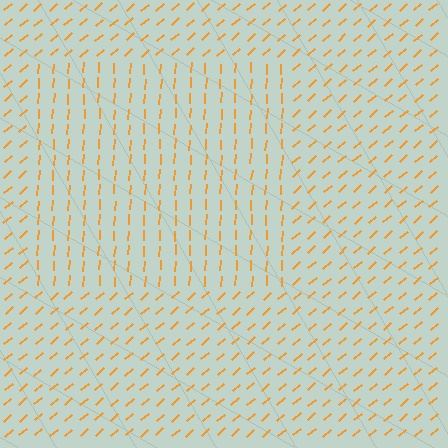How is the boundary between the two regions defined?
The boundary is defined purely by a change in line orientation (approximately 45 degrees difference). All lines are the same color and thickness.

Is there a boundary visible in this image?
Yes, there is a texture boundary formed by a change in line orientation.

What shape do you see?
I see a rectangle.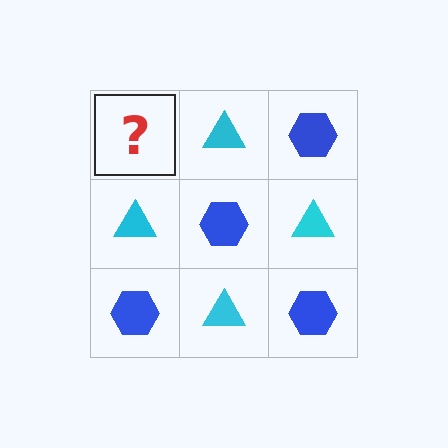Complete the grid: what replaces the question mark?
The question mark should be replaced with a blue hexagon.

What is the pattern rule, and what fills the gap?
The rule is that it alternates blue hexagon and cyan triangle in a checkerboard pattern. The gap should be filled with a blue hexagon.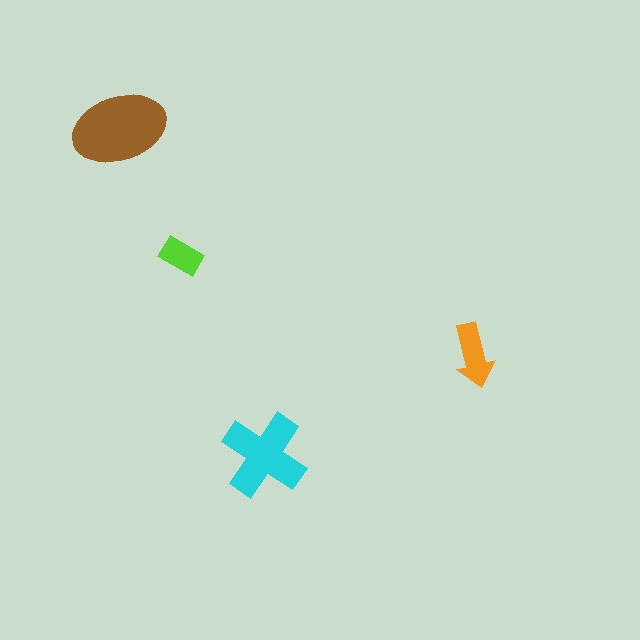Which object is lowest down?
The cyan cross is bottommost.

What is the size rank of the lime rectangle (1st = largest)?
4th.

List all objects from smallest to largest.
The lime rectangle, the orange arrow, the cyan cross, the brown ellipse.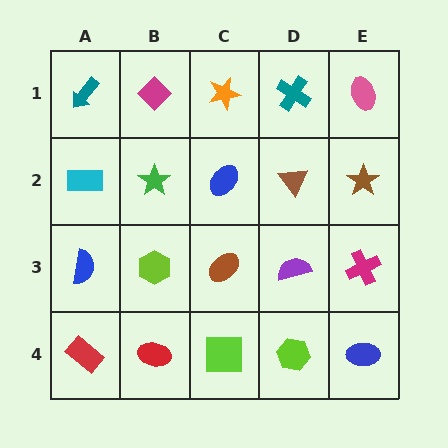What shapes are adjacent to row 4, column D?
A purple semicircle (row 3, column D), a lime square (row 4, column C), a blue ellipse (row 4, column E).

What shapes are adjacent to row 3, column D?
A brown triangle (row 2, column D), a lime hexagon (row 4, column D), a brown ellipse (row 3, column C), a magenta cross (row 3, column E).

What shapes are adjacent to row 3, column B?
A green star (row 2, column B), a red ellipse (row 4, column B), a blue semicircle (row 3, column A), a brown ellipse (row 3, column C).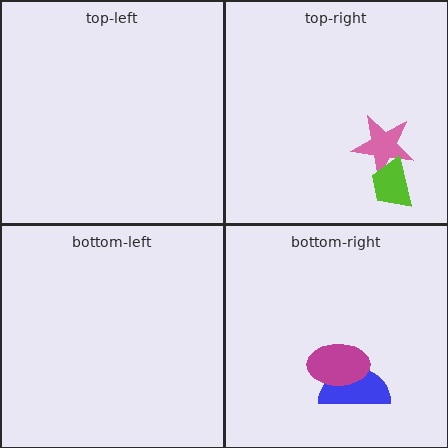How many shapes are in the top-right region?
2.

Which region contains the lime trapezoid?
The top-right region.